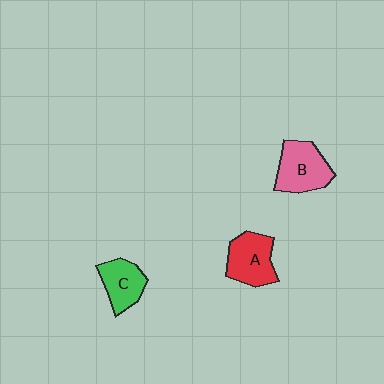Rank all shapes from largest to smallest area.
From largest to smallest: B (pink), A (red), C (green).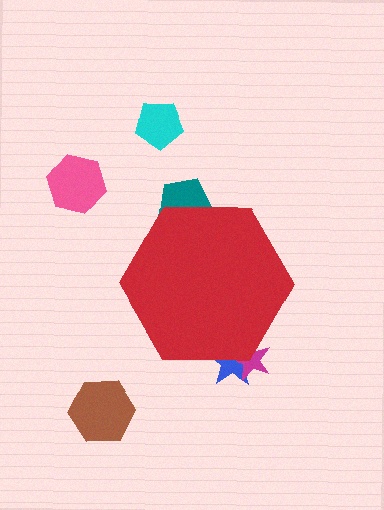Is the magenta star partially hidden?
Yes, the magenta star is partially hidden behind the red hexagon.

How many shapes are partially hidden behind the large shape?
3 shapes are partially hidden.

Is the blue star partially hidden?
Yes, the blue star is partially hidden behind the red hexagon.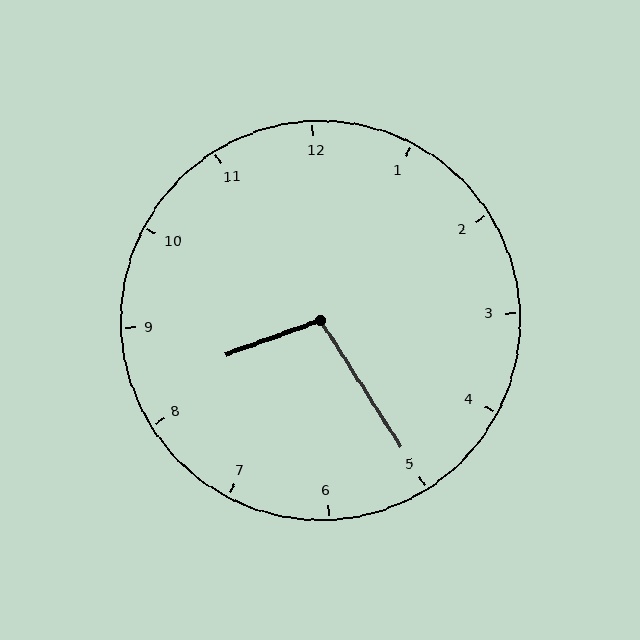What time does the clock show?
8:25.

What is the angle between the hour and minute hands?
Approximately 102 degrees.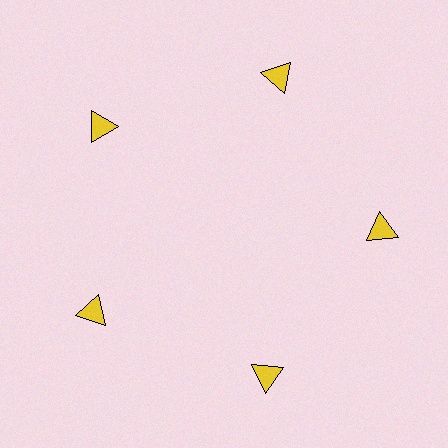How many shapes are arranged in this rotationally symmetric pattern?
There are 5 shapes, arranged in 5 groups of 1.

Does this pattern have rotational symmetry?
Yes, this pattern has 5-fold rotational symmetry. It looks the same after rotating 72 degrees around the center.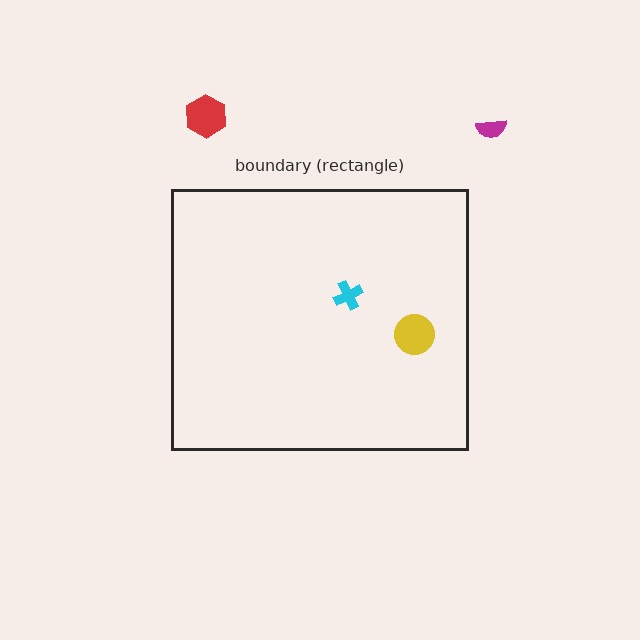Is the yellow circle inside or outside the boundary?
Inside.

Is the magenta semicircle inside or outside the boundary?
Outside.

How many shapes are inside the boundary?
2 inside, 2 outside.